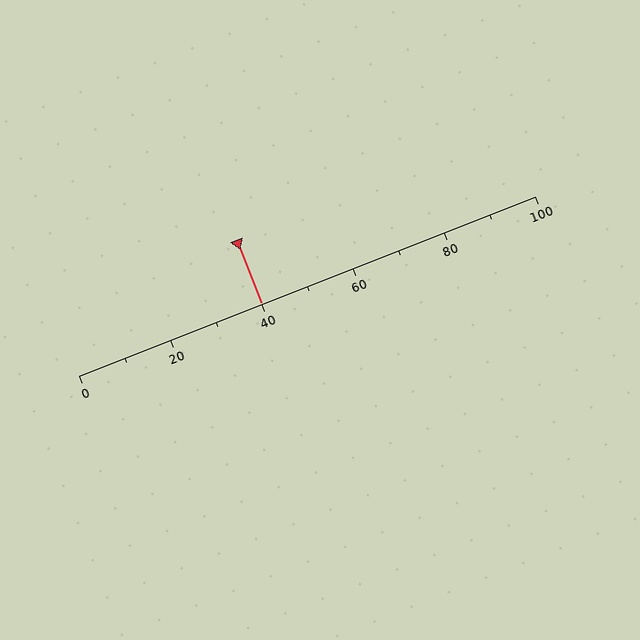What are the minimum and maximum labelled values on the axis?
The axis runs from 0 to 100.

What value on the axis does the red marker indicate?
The marker indicates approximately 40.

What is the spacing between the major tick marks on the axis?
The major ticks are spaced 20 apart.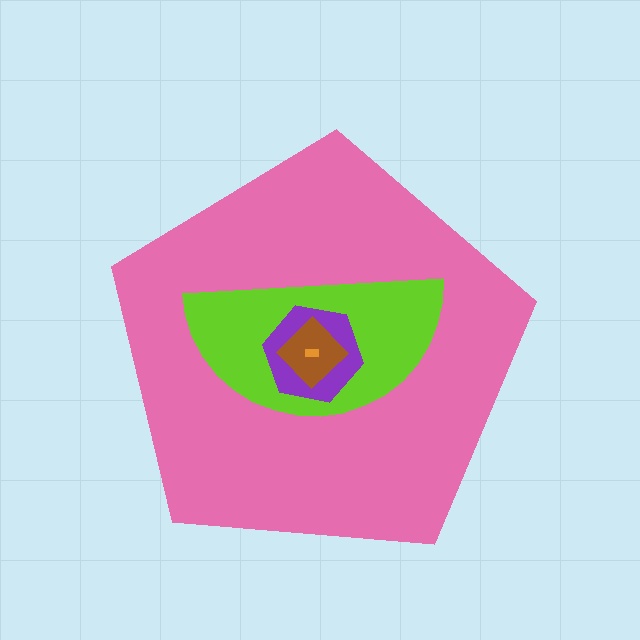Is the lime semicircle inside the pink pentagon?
Yes.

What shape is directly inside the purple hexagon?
The brown diamond.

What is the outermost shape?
The pink pentagon.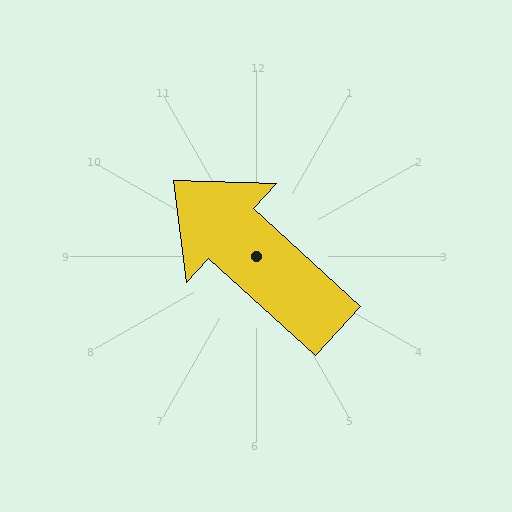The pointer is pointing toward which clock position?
Roughly 10 o'clock.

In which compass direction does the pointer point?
Northwest.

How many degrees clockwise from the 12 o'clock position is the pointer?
Approximately 312 degrees.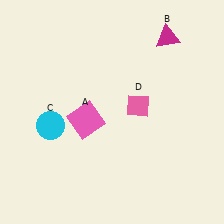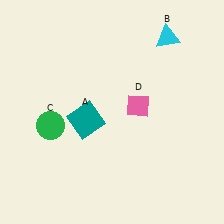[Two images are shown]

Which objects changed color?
A changed from pink to teal. B changed from magenta to cyan. C changed from cyan to green.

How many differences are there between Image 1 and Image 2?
There are 3 differences between the two images.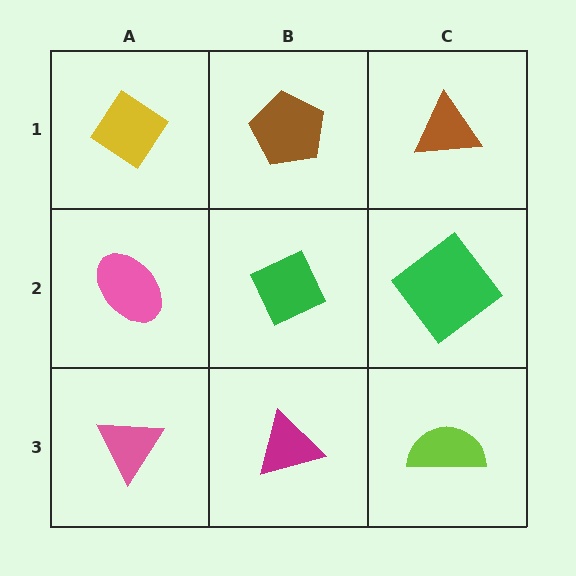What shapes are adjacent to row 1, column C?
A green diamond (row 2, column C), a brown pentagon (row 1, column B).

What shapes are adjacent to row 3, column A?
A pink ellipse (row 2, column A), a magenta triangle (row 3, column B).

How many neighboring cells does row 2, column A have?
3.